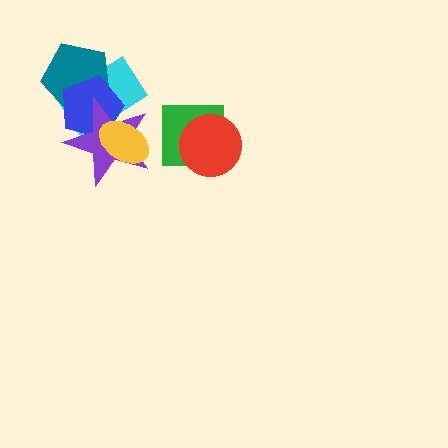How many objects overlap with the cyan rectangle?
4 objects overlap with the cyan rectangle.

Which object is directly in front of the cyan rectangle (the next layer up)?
The teal pentagon is directly in front of the cyan rectangle.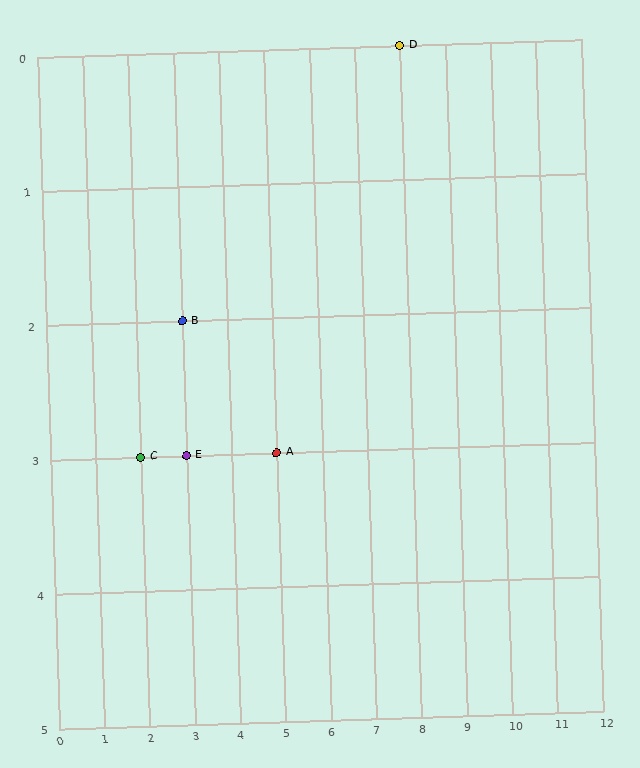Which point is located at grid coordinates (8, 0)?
Point D is at (8, 0).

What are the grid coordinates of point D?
Point D is at grid coordinates (8, 0).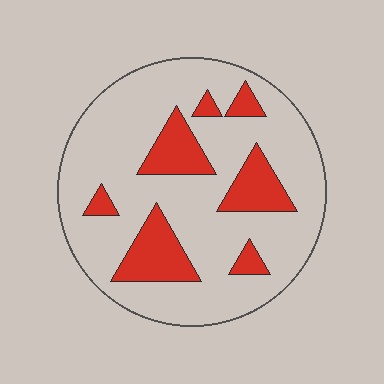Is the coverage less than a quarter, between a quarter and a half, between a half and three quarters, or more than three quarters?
Less than a quarter.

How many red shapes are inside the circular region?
7.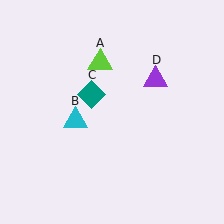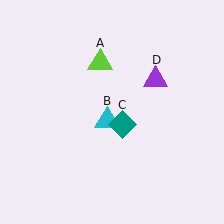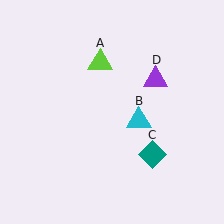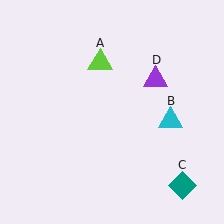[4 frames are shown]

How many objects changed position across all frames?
2 objects changed position: cyan triangle (object B), teal diamond (object C).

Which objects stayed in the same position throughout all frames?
Lime triangle (object A) and purple triangle (object D) remained stationary.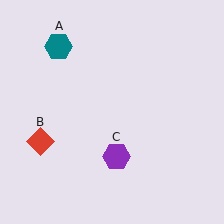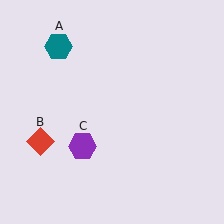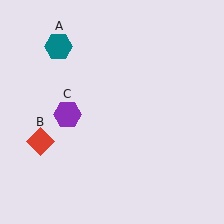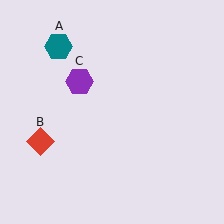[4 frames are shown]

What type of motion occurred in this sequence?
The purple hexagon (object C) rotated clockwise around the center of the scene.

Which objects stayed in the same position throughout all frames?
Teal hexagon (object A) and red diamond (object B) remained stationary.